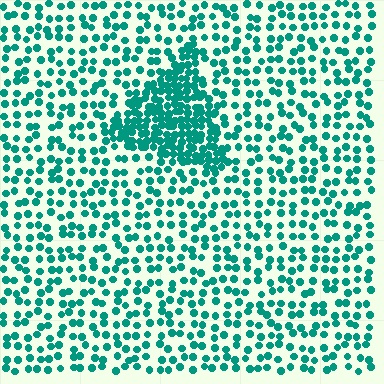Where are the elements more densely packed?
The elements are more densely packed inside the triangle boundary.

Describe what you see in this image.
The image contains small teal elements arranged at two different densities. A triangle-shaped region is visible where the elements are more densely packed than the surrounding area.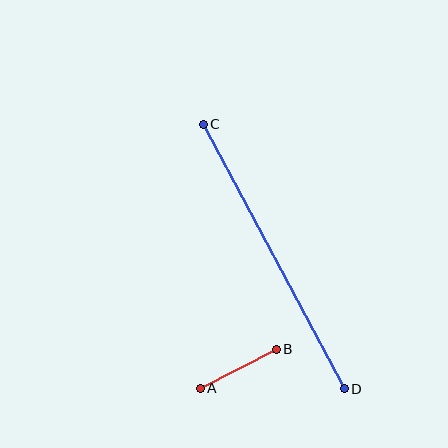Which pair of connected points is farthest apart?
Points C and D are farthest apart.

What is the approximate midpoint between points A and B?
The midpoint is at approximately (238, 369) pixels.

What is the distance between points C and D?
The distance is approximately 300 pixels.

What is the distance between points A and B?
The distance is approximately 85 pixels.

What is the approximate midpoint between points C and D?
The midpoint is at approximately (274, 256) pixels.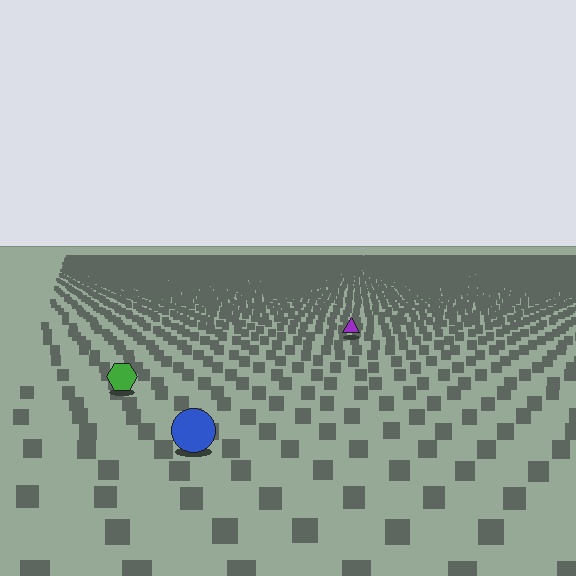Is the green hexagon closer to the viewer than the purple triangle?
Yes. The green hexagon is closer — you can tell from the texture gradient: the ground texture is coarser near it.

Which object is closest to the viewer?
The blue circle is closest. The texture marks near it are larger and more spread out.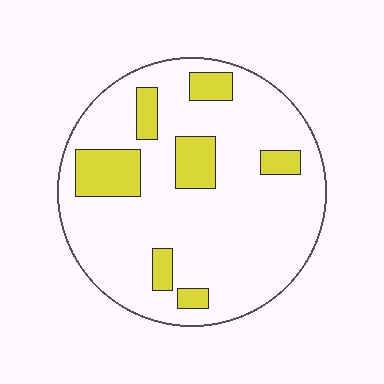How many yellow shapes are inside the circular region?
7.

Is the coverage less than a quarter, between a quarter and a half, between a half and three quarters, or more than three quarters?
Less than a quarter.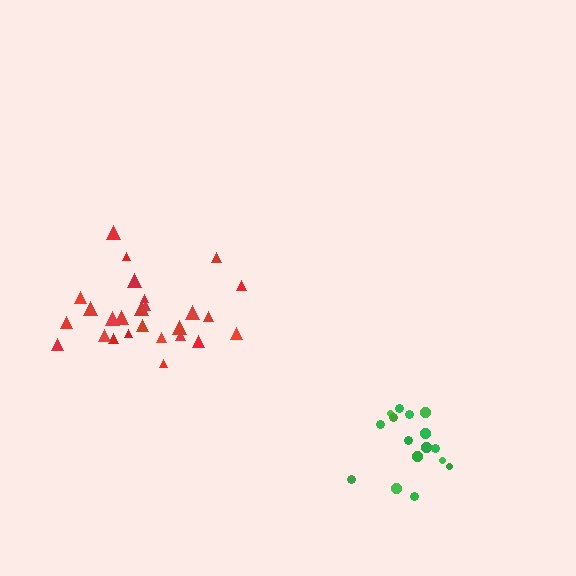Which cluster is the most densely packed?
Green.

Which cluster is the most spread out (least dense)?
Red.